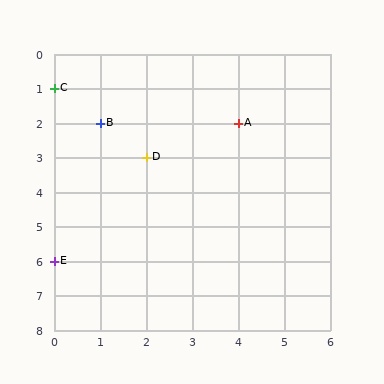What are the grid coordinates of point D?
Point D is at grid coordinates (2, 3).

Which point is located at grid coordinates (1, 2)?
Point B is at (1, 2).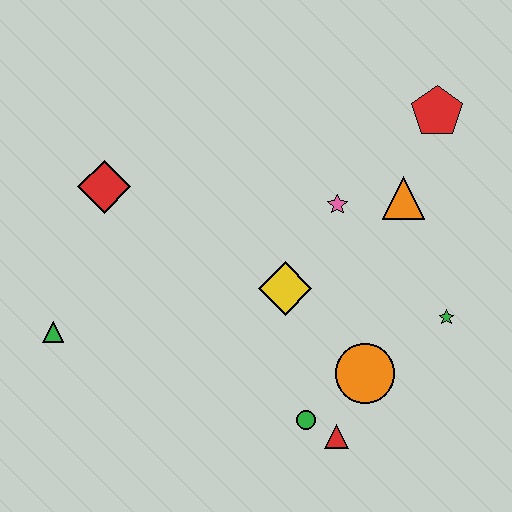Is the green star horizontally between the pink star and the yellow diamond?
No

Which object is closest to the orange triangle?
The pink star is closest to the orange triangle.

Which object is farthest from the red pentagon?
The green triangle is farthest from the red pentagon.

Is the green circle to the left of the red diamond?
No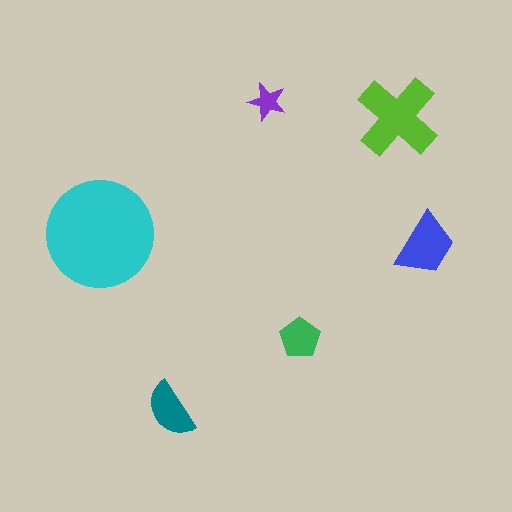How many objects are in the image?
There are 6 objects in the image.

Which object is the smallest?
The purple star.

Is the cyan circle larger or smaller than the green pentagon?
Larger.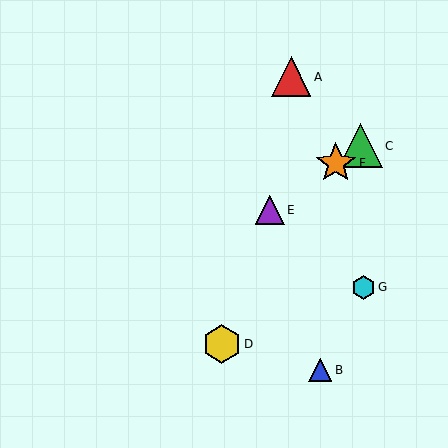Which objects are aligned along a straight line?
Objects C, E, F are aligned along a straight line.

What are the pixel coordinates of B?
Object B is at (320, 370).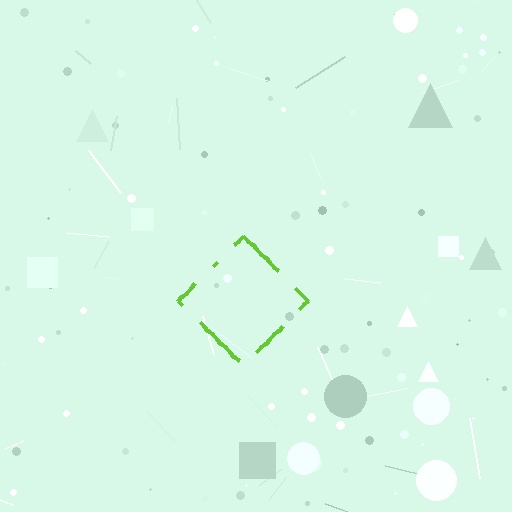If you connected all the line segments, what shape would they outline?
They would outline a diamond.